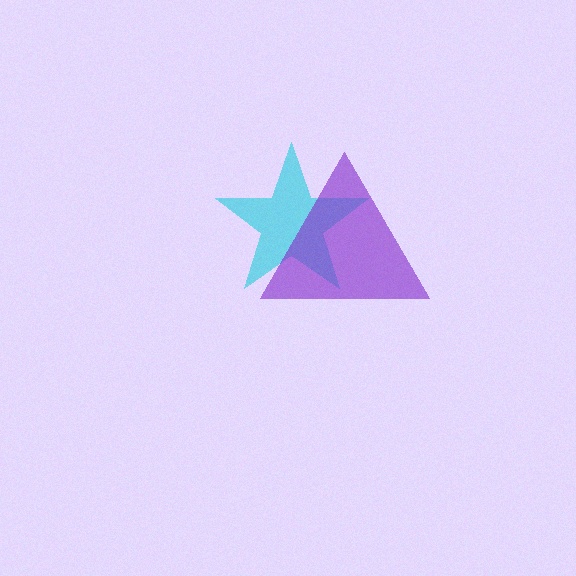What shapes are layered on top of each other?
The layered shapes are: a cyan star, a purple triangle.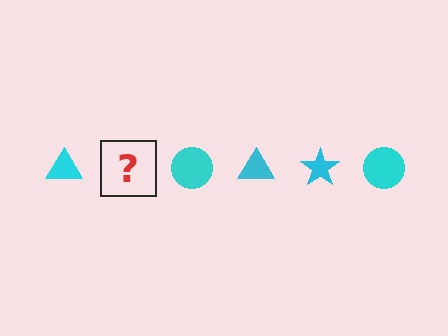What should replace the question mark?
The question mark should be replaced with a cyan star.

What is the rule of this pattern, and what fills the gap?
The rule is that the pattern cycles through triangle, star, circle shapes in cyan. The gap should be filled with a cyan star.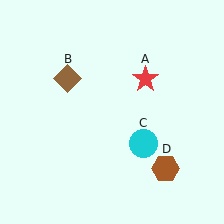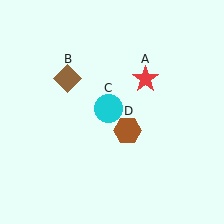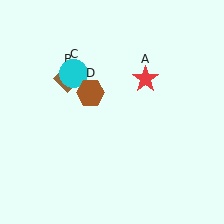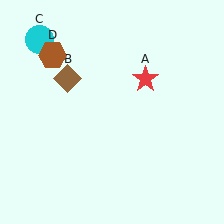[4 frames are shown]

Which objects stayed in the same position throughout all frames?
Red star (object A) and brown diamond (object B) remained stationary.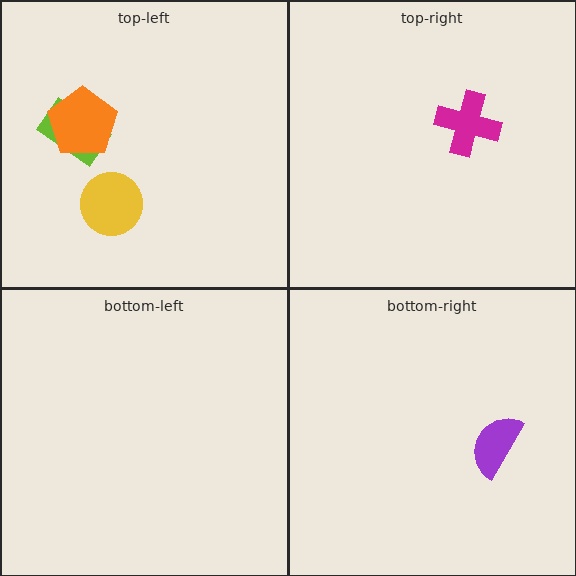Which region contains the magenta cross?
The top-right region.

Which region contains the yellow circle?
The top-left region.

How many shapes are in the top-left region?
3.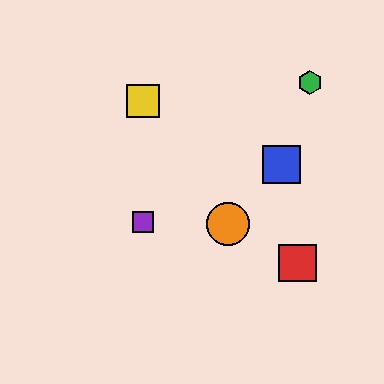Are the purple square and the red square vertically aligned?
No, the purple square is at x≈143 and the red square is at x≈298.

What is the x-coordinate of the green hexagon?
The green hexagon is at x≈310.